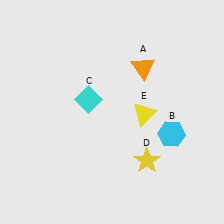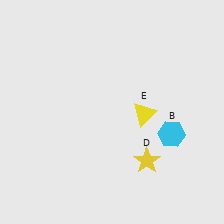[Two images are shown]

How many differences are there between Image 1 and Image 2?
There are 2 differences between the two images.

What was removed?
The orange triangle (A), the cyan diamond (C) were removed in Image 2.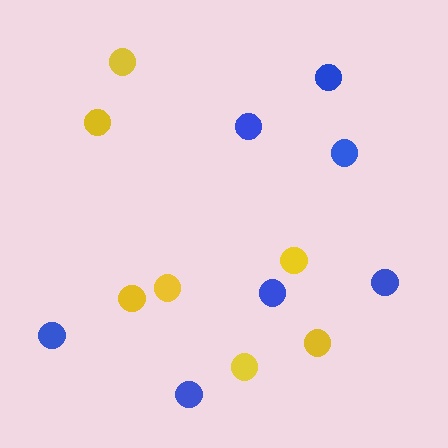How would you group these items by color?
There are 2 groups: one group of yellow circles (7) and one group of blue circles (7).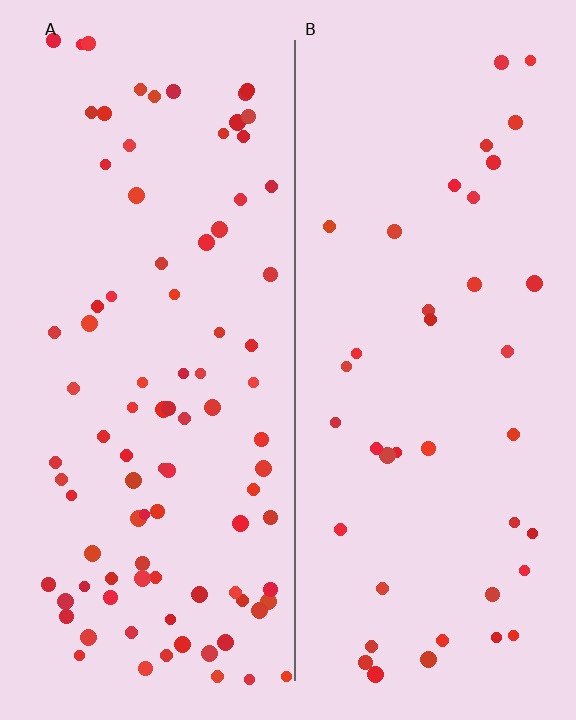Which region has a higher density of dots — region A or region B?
A (the left).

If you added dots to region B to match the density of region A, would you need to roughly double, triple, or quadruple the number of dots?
Approximately double.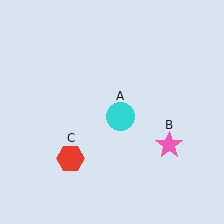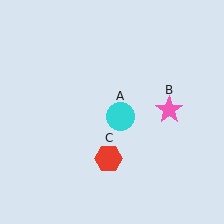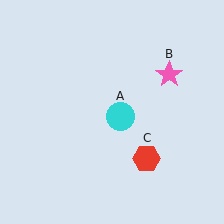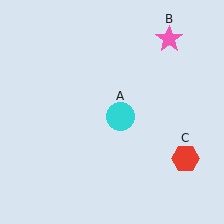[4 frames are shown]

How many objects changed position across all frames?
2 objects changed position: pink star (object B), red hexagon (object C).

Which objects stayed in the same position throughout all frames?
Cyan circle (object A) remained stationary.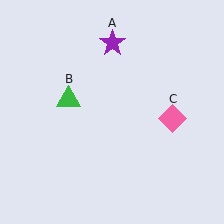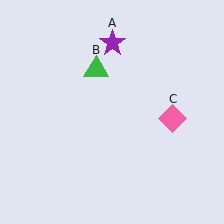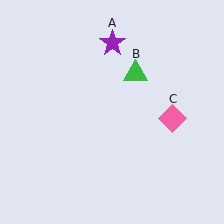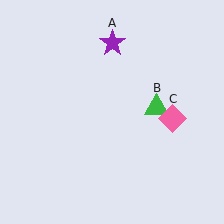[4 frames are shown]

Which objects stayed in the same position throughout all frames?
Purple star (object A) and pink diamond (object C) remained stationary.